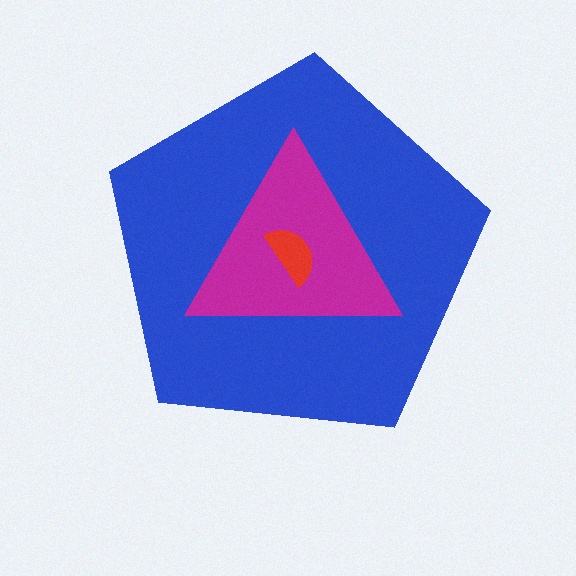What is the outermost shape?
The blue pentagon.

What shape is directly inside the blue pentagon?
The magenta triangle.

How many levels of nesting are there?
3.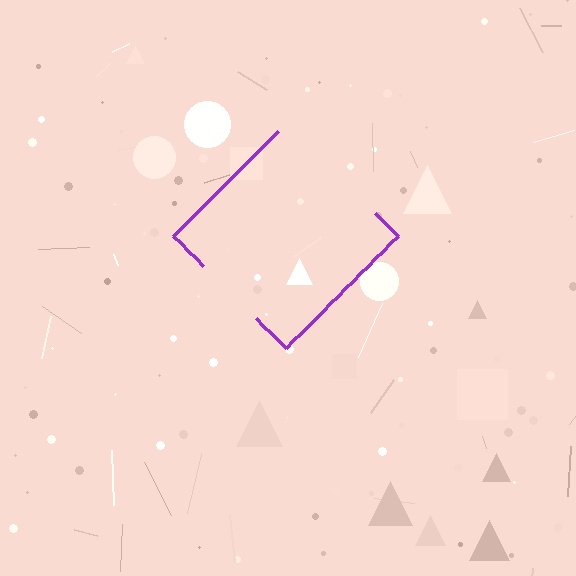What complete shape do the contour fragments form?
The contour fragments form a diamond.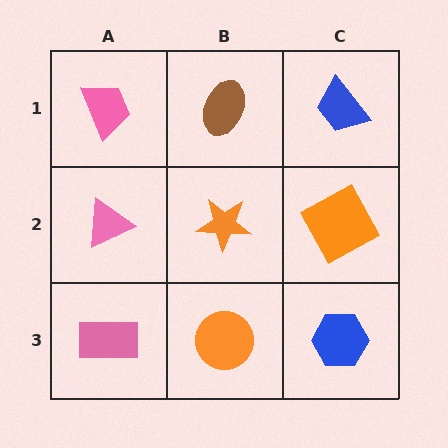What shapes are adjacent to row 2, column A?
A pink trapezoid (row 1, column A), a pink rectangle (row 3, column A), an orange star (row 2, column B).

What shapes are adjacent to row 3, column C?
An orange square (row 2, column C), an orange circle (row 3, column B).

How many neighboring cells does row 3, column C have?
2.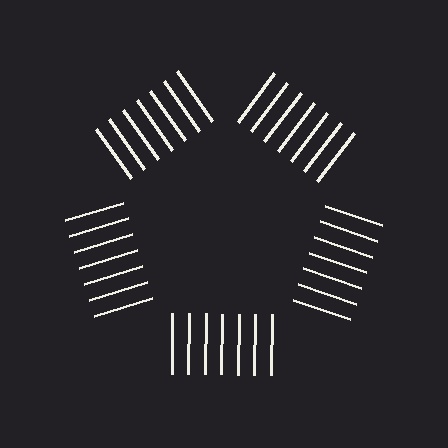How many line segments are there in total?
35 — 7 along each of the 5 edges.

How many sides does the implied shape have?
5 sides — the line-ends trace a pentagon.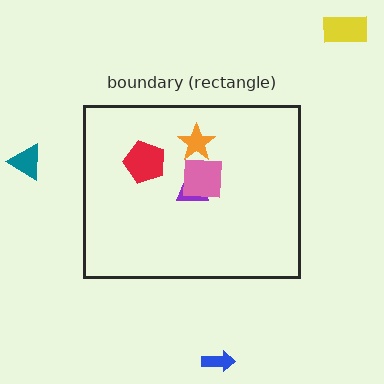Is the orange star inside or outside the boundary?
Inside.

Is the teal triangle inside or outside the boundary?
Outside.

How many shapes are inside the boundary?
4 inside, 3 outside.